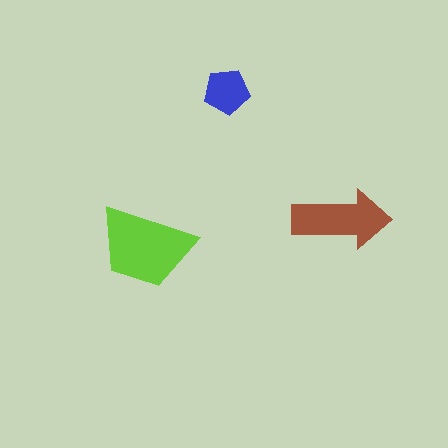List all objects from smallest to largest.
The blue pentagon, the brown arrow, the lime trapezoid.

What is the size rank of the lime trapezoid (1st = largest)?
1st.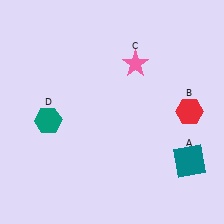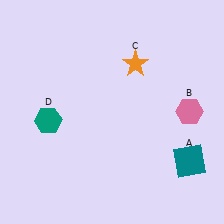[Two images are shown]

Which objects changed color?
B changed from red to pink. C changed from pink to orange.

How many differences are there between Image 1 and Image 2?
There are 2 differences between the two images.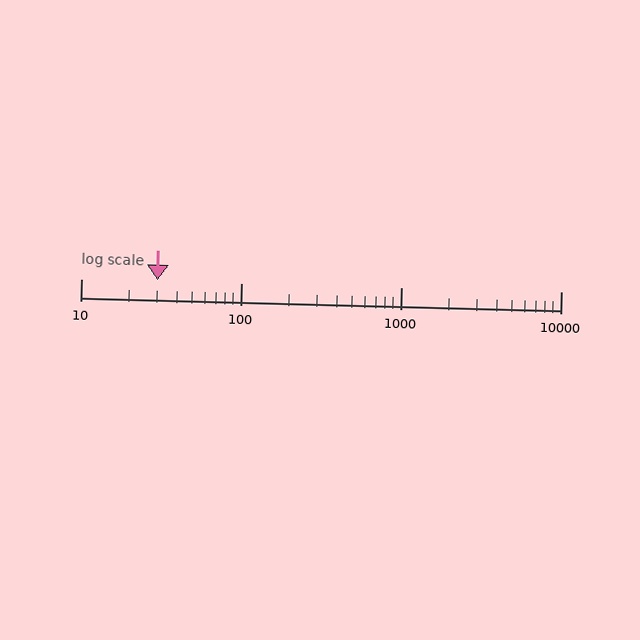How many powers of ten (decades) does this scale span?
The scale spans 3 decades, from 10 to 10000.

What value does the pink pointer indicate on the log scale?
The pointer indicates approximately 30.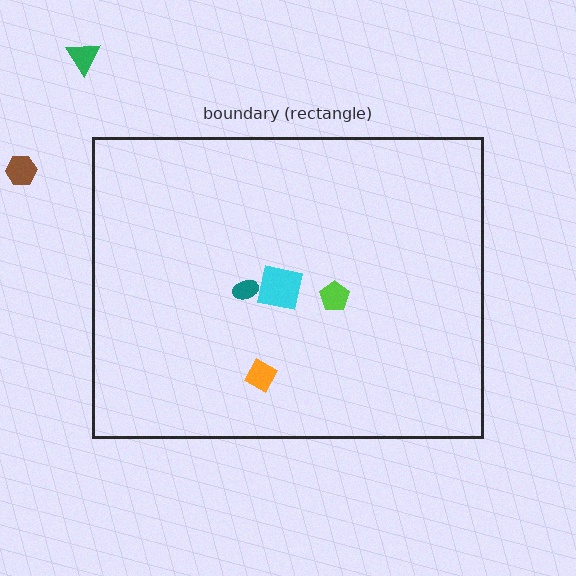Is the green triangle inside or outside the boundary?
Outside.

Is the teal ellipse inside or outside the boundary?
Inside.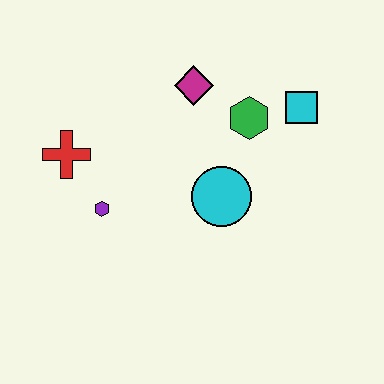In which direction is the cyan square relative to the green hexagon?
The cyan square is to the right of the green hexagon.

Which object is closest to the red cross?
The purple hexagon is closest to the red cross.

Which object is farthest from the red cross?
The cyan square is farthest from the red cross.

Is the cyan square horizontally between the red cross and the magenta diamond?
No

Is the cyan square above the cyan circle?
Yes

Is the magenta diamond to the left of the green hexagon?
Yes